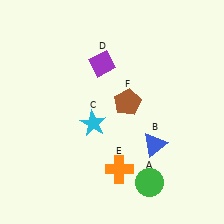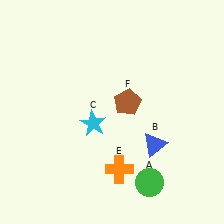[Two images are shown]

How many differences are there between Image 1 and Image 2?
There is 1 difference between the two images.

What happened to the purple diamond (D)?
The purple diamond (D) was removed in Image 2. It was in the top-left area of Image 1.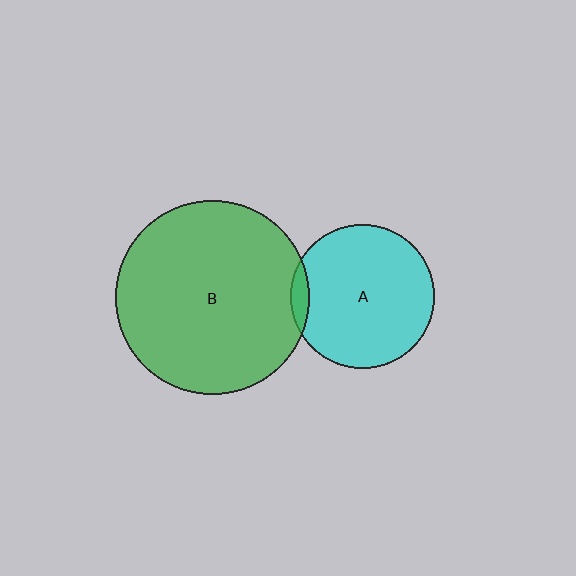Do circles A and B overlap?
Yes.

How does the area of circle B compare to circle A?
Approximately 1.8 times.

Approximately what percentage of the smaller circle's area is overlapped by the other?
Approximately 5%.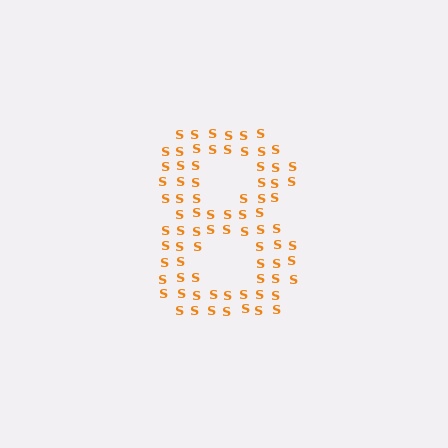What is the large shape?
The large shape is the digit 8.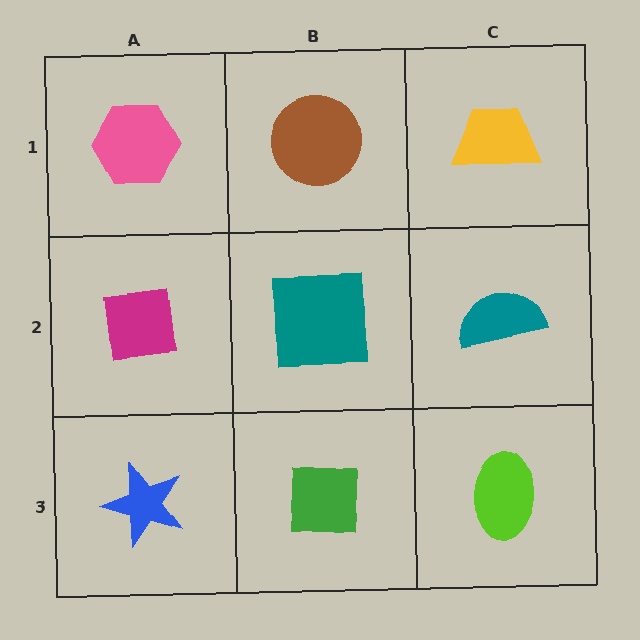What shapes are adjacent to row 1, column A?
A magenta square (row 2, column A), a brown circle (row 1, column B).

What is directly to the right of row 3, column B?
A lime ellipse.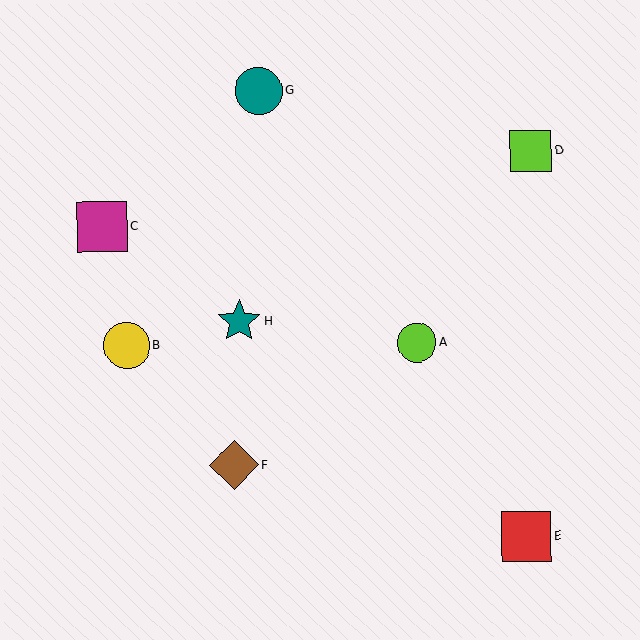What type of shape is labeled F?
Shape F is a brown diamond.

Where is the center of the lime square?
The center of the lime square is at (530, 151).